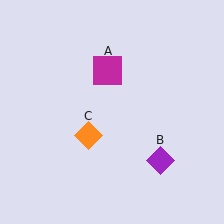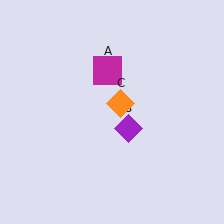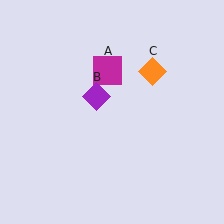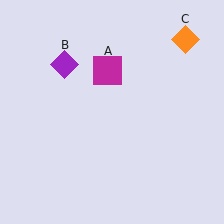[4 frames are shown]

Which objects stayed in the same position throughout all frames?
Magenta square (object A) remained stationary.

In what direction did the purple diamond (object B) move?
The purple diamond (object B) moved up and to the left.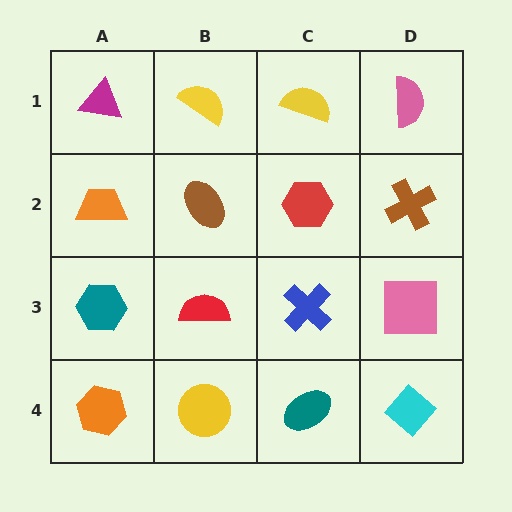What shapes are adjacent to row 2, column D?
A pink semicircle (row 1, column D), a pink square (row 3, column D), a red hexagon (row 2, column C).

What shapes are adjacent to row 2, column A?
A magenta triangle (row 1, column A), a teal hexagon (row 3, column A), a brown ellipse (row 2, column B).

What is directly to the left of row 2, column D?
A red hexagon.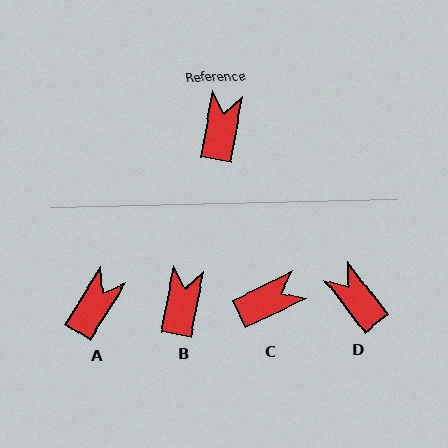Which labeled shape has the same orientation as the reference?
B.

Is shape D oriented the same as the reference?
No, it is off by about 47 degrees.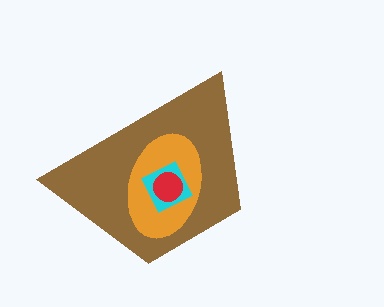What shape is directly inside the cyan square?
The red circle.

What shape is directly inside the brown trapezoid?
The orange ellipse.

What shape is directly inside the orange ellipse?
The cyan square.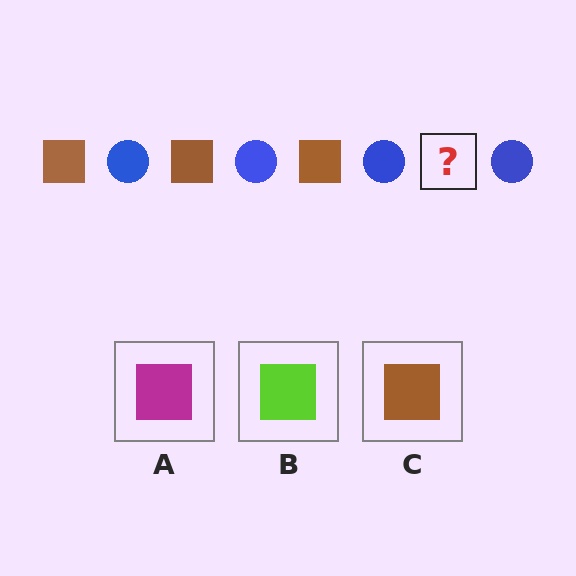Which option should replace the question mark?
Option C.